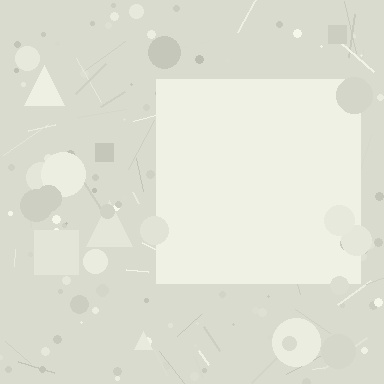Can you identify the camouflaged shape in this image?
The camouflaged shape is a square.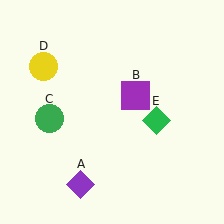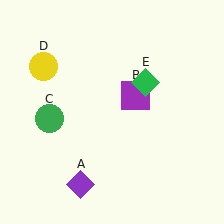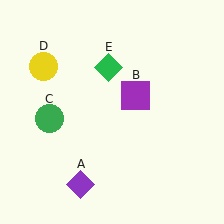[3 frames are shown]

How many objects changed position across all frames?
1 object changed position: green diamond (object E).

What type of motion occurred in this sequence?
The green diamond (object E) rotated counterclockwise around the center of the scene.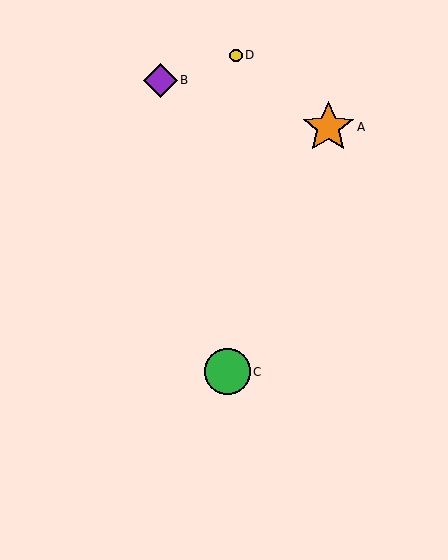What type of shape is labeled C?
Shape C is a green circle.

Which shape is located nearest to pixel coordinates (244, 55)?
The yellow circle (labeled D) at (236, 55) is nearest to that location.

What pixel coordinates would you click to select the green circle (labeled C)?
Click at (227, 372) to select the green circle C.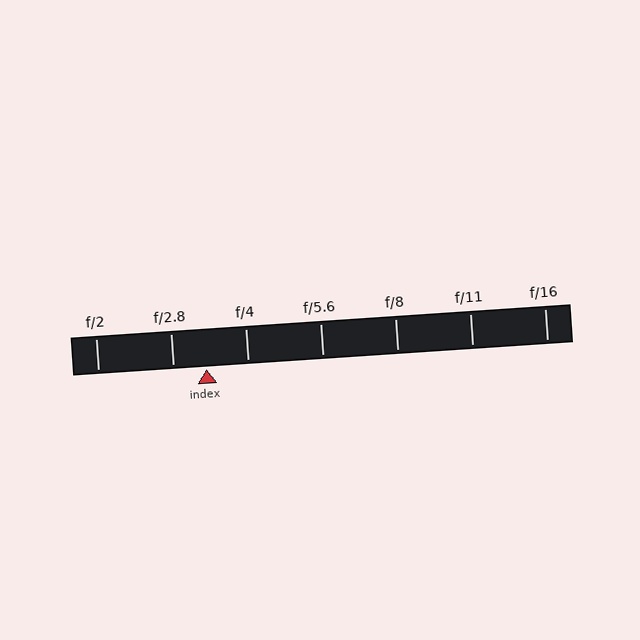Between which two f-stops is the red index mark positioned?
The index mark is between f/2.8 and f/4.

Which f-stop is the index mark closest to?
The index mark is closest to f/2.8.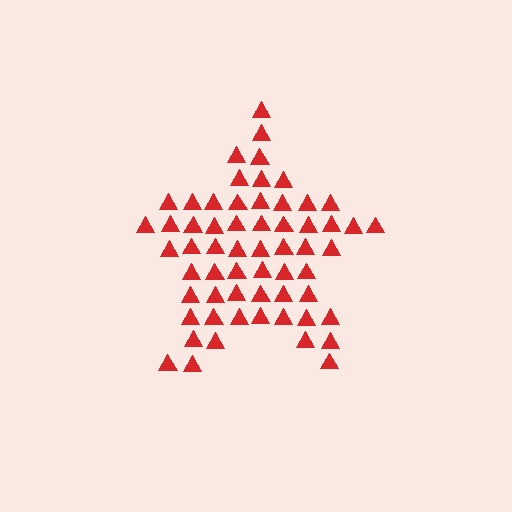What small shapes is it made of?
It is made of small triangles.